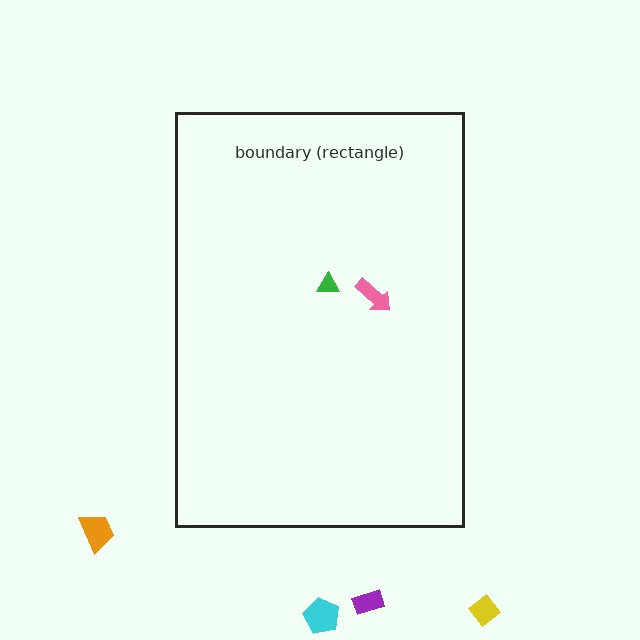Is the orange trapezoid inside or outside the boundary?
Outside.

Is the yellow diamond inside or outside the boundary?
Outside.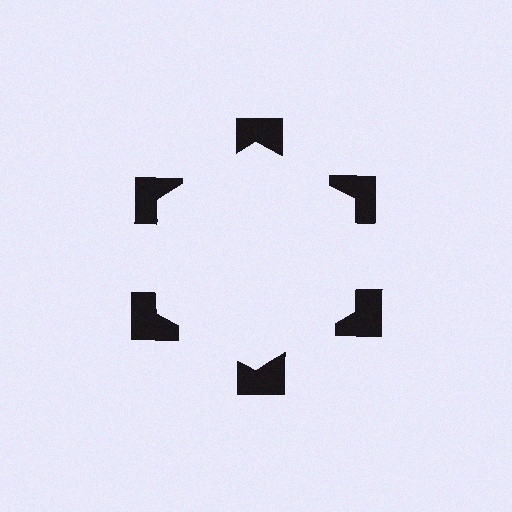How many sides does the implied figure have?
6 sides.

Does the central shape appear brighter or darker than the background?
It typically appears slightly brighter than the background, even though no actual brightness change is drawn.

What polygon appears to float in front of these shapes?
An illusory hexagon — its edges are inferred from the aligned wedge cuts in the notched squares, not physically drawn.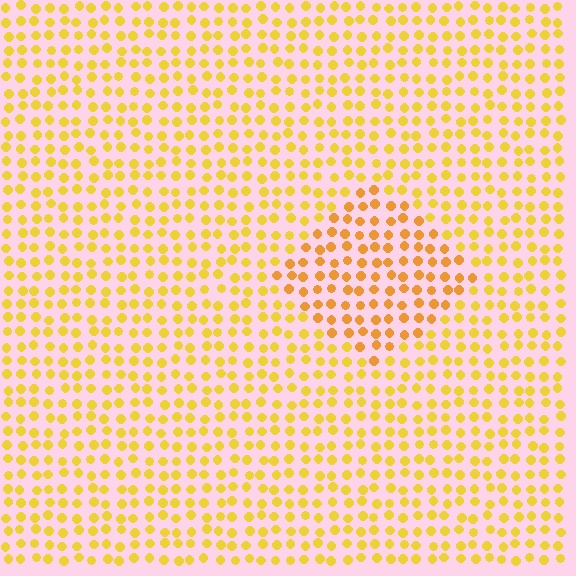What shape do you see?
I see a diamond.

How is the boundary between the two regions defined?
The boundary is defined purely by a slight shift in hue (about 20 degrees). Spacing, size, and orientation are identical on both sides.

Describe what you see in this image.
The image is filled with small yellow elements in a uniform arrangement. A diamond-shaped region is visible where the elements are tinted to a slightly different hue, forming a subtle color boundary.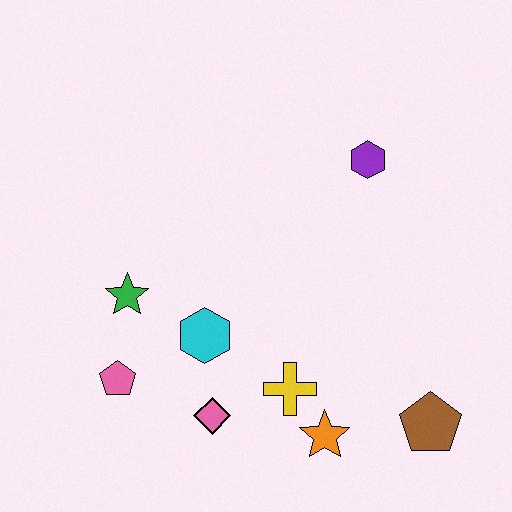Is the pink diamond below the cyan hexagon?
Yes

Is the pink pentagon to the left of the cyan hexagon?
Yes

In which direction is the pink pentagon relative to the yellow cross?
The pink pentagon is to the left of the yellow cross.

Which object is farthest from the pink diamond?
The purple hexagon is farthest from the pink diamond.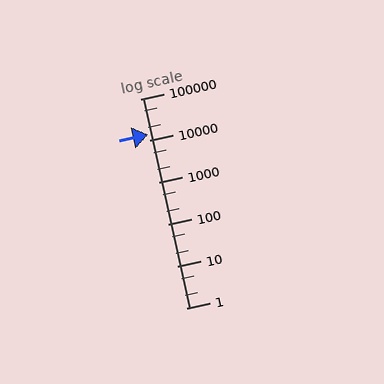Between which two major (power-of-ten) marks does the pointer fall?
The pointer is between 10000 and 100000.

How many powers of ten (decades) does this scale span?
The scale spans 5 decades, from 1 to 100000.